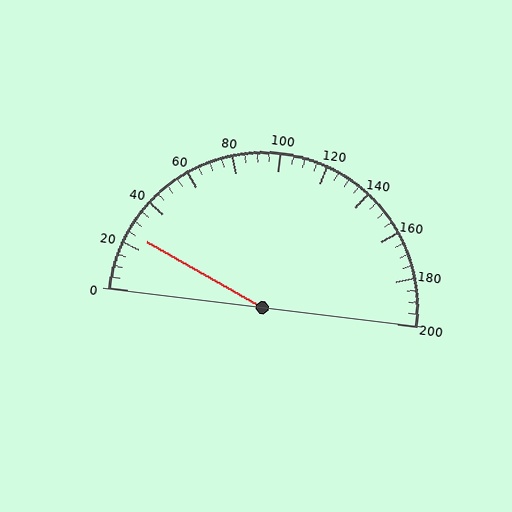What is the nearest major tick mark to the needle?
The nearest major tick mark is 20.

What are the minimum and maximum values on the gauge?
The gauge ranges from 0 to 200.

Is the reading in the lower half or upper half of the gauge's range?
The reading is in the lower half of the range (0 to 200).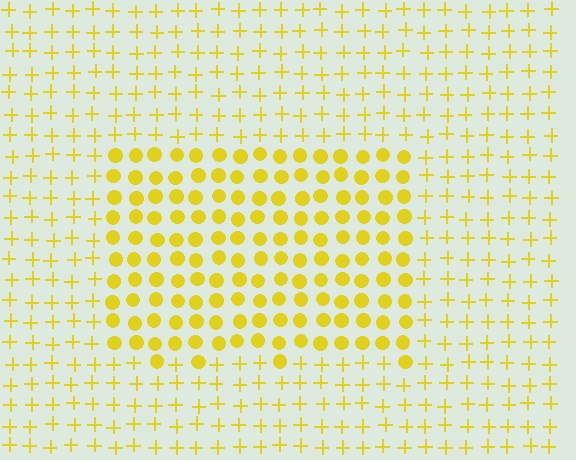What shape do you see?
I see a rectangle.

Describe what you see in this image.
The image is filled with small yellow elements arranged in a uniform grid. A rectangle-shaped region contains circles, while the surrounding area contains plus signs. The boundary is defined purely by the change in element shape.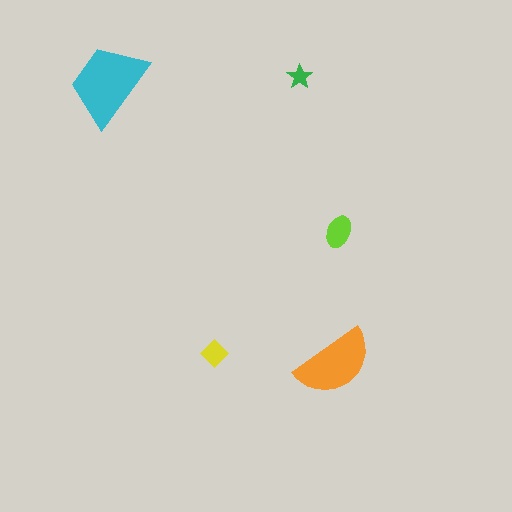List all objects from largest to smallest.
The cyan trapezoid, the orange semicircle, the lime ellipse, the yellow diamond, the green star.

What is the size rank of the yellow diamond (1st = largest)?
4th.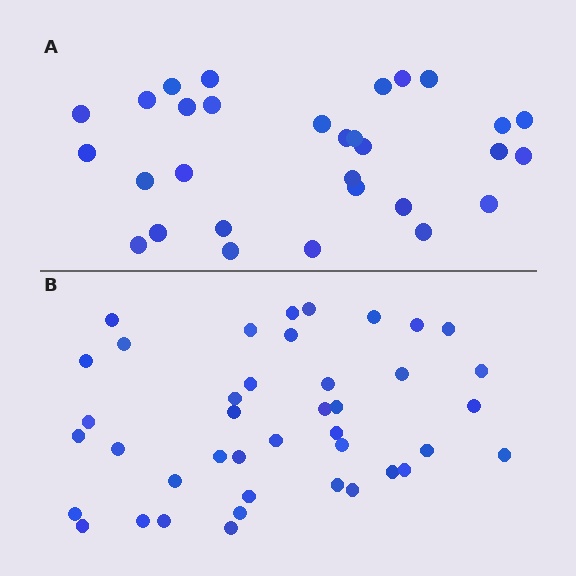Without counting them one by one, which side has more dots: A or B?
Region B (the bottom region) has more dots.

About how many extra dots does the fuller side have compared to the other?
Region B has roughly 12 or so more dots than region A.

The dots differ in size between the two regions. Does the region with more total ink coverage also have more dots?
No. Region A has more total ink coverage because its dots are larger, but region B actually contains more individual dots. Total area can be misleading — the number of items is what matters here.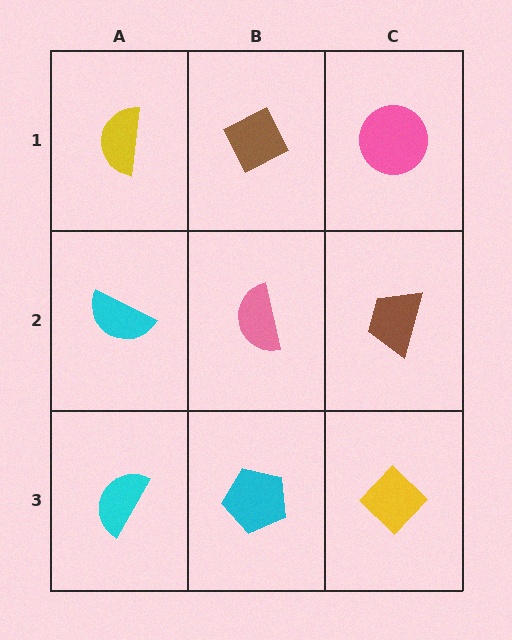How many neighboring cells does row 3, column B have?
3.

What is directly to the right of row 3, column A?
A cyan pentagon.